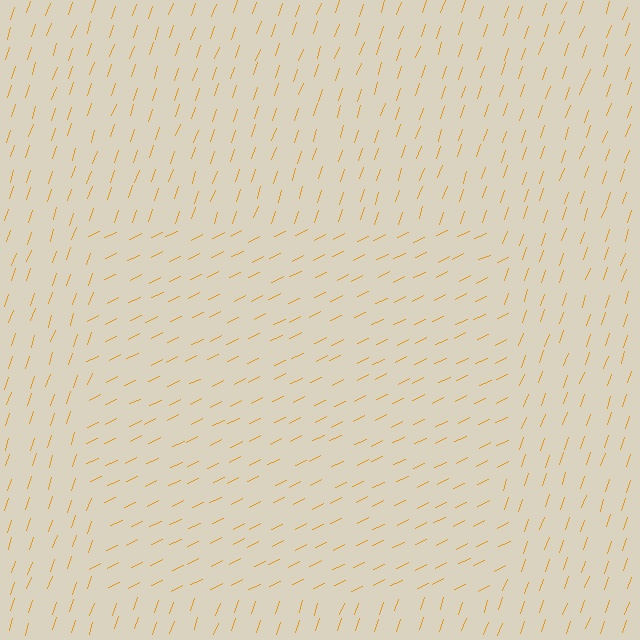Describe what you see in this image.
The image is filled with small orange line segments. A rectangle region in the image has lines oriented differently from the surrounding lines, creating a visible texture boundary.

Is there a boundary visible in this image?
Yes, there is a texture boundary formed by a change in line orientation.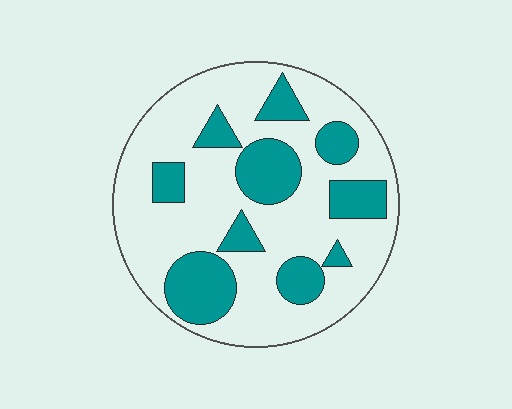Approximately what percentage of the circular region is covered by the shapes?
Approximately 30%.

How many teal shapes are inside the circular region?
10.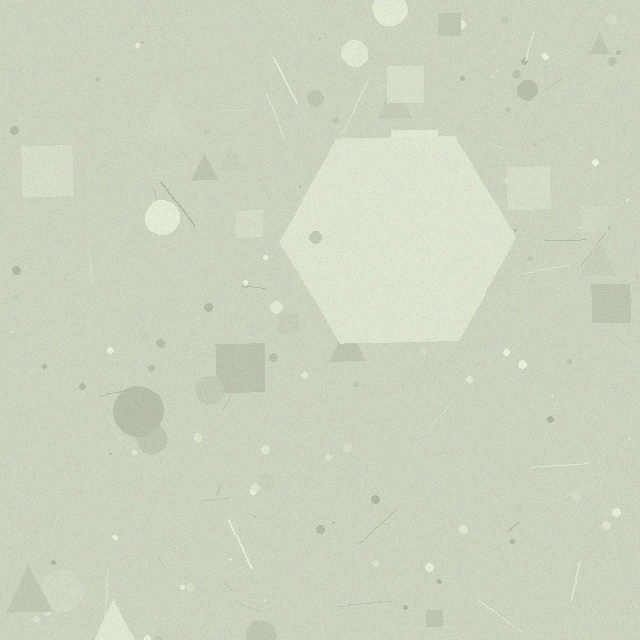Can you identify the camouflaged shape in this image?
The camouflaged shape is a hexagon.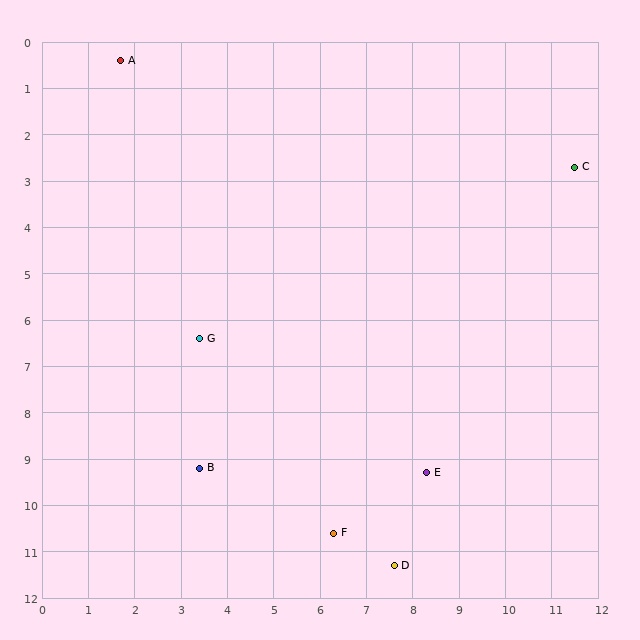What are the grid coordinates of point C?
Point C is at approximately (11.5, 2.7).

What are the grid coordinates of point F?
Point F is at approximately (6.3, 10.6).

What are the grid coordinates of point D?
Point D is at approximately (7.6, 11.3).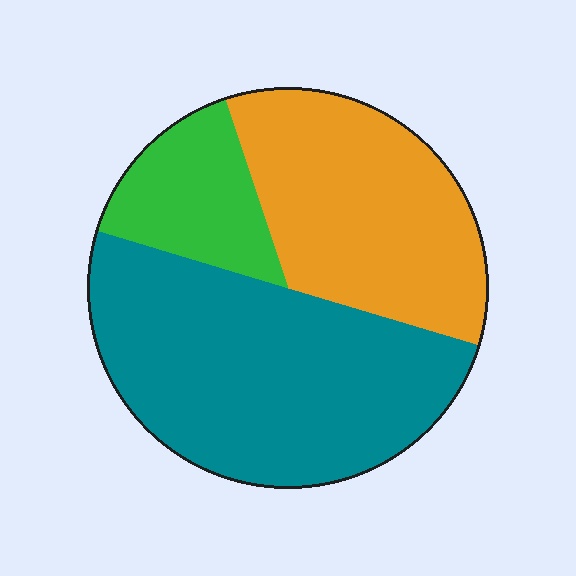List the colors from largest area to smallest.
From largest to smallest: teal, orange, green.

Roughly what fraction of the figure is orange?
Orange takes up about one third (1/3) of the figure.